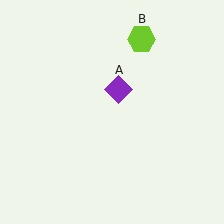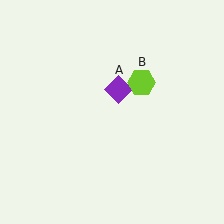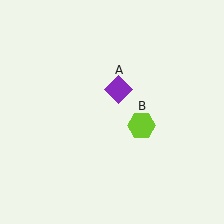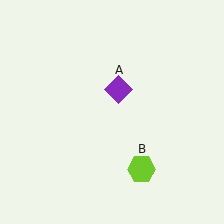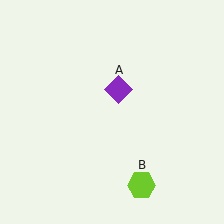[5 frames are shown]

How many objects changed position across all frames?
1 object changed position: lime hexagon (object B).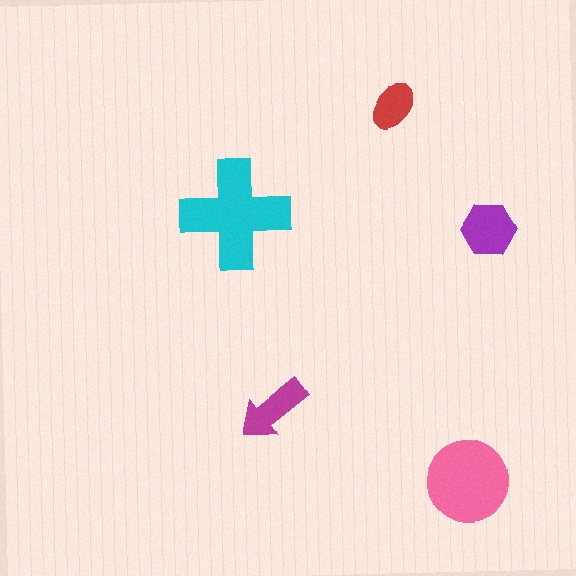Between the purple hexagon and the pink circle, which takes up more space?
The pink circle.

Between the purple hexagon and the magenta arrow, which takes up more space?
The purple hexagon.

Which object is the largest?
The cyan cross.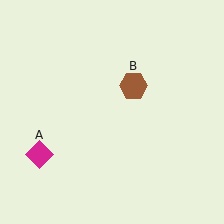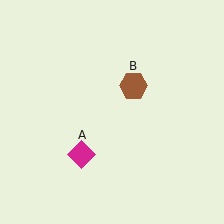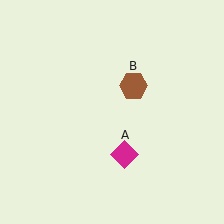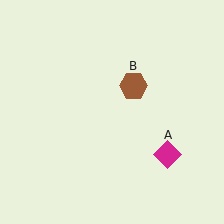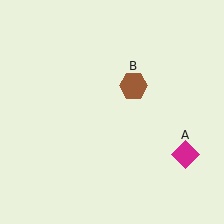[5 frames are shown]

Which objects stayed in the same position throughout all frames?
Brown hexagon (object B) remained stationary.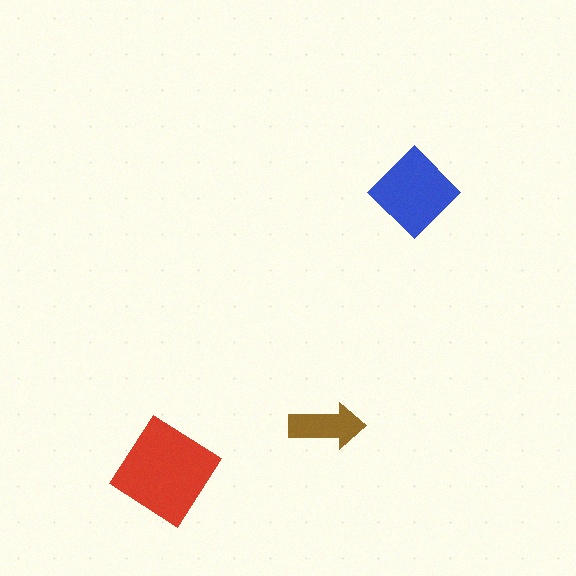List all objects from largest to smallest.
The red diamond, the blue diamond, the brown arrow.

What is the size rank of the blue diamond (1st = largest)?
2nd.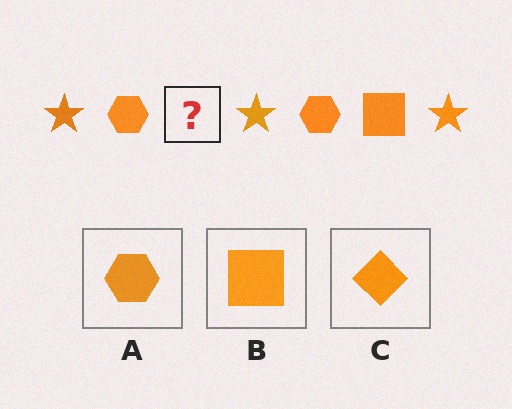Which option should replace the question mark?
Option B.